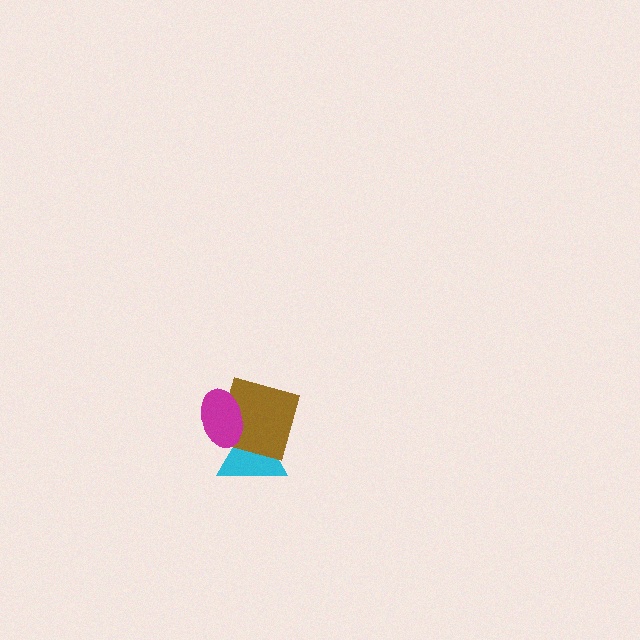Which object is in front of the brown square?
The magenta ellipse is in front of the brown square.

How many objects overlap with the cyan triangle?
2 objects overlap with the cyan triangle.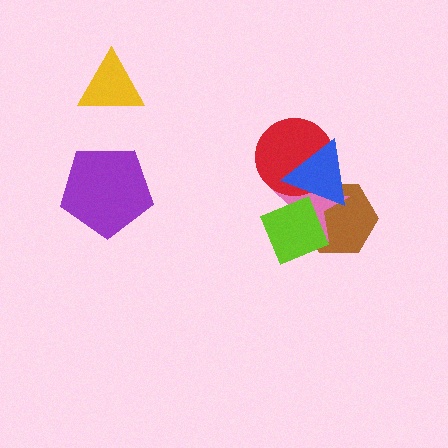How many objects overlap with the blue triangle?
3 objects overlap with the blue triangle.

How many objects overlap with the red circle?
2 objects overlap with the red circle.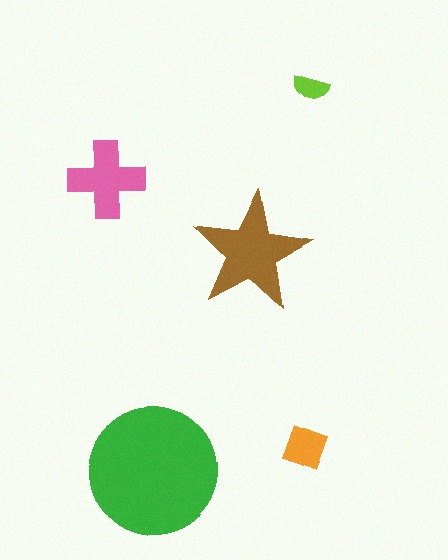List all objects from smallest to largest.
The lime semicircle, the orange square, the pink cross, the brown star, the green circle.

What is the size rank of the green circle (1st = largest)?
1st.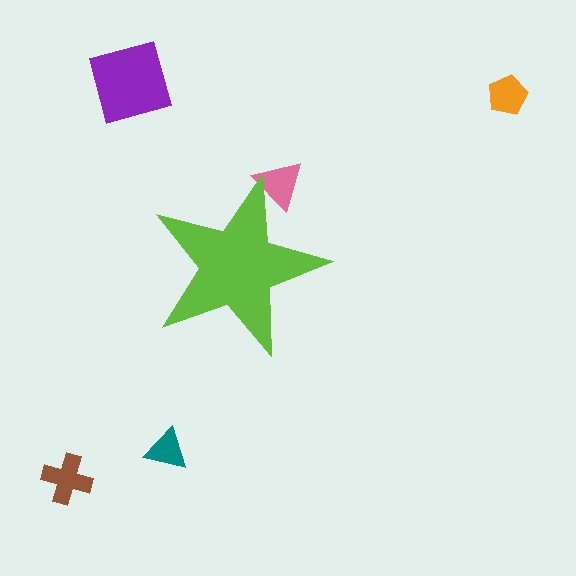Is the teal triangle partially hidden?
No, the teal triangle is fully visible.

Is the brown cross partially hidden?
No, the brown cross is fully visible.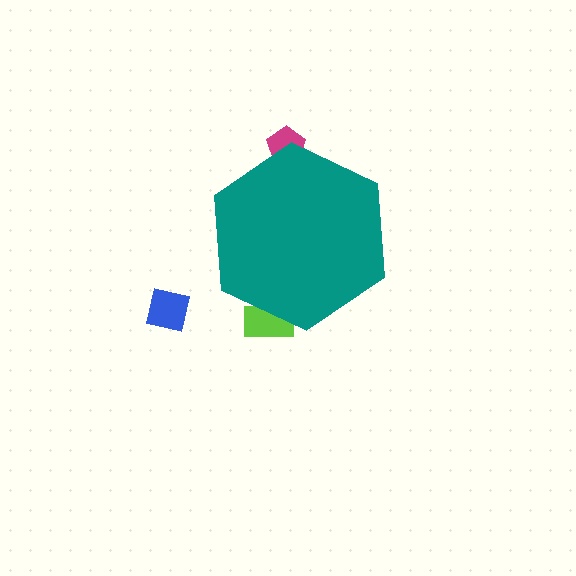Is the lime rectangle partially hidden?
Yes, the lime rectangle is partially hidden behind the teal hexagon.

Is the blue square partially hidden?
No, the blue square is fully visible.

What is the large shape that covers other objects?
A teal hexagon.